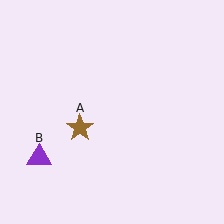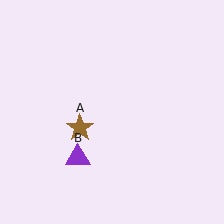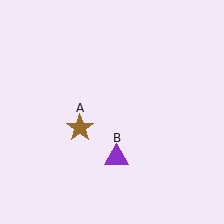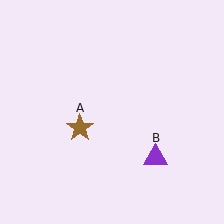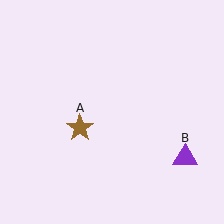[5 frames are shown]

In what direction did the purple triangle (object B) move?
The purple triangle (object B) moved right.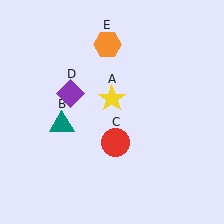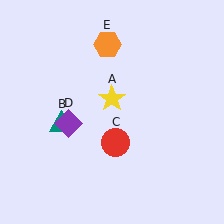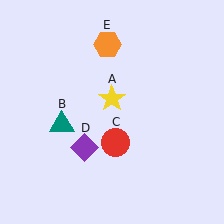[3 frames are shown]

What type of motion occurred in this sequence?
The purple diamond (object D) rotated counterclockwise around the center of the scene.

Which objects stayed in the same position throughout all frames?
Yellow star (object A) and teal triangle (object B) and red circle (object C) and orange hexagon (object E) remained stationary.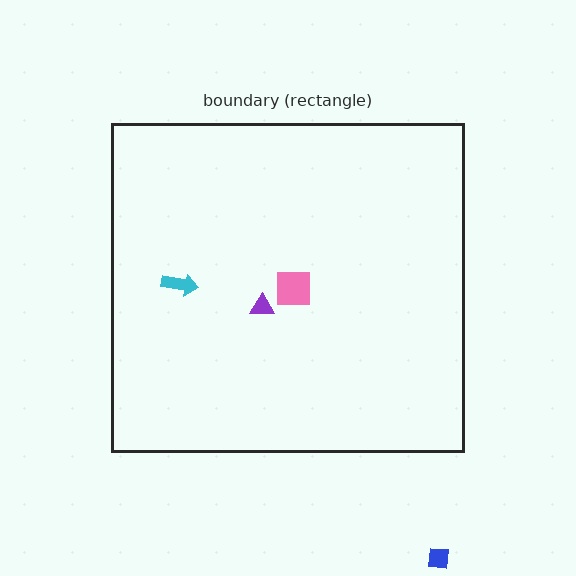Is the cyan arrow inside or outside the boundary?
Inside.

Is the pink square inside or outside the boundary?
Inside.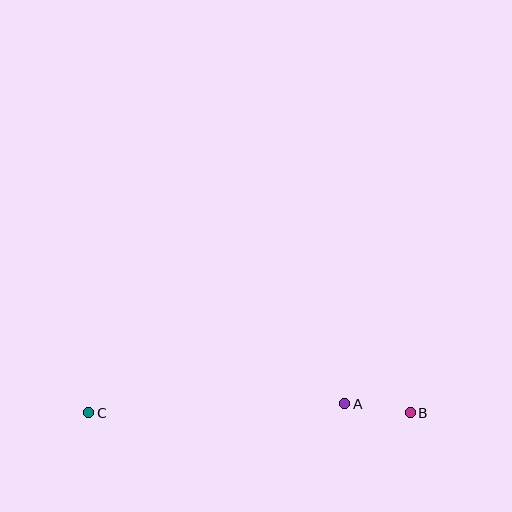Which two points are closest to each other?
Points A and B are closest to each other.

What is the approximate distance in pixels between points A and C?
The distance between A and C is approximately 256 pixels.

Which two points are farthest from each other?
Points B and C are farthest from each other.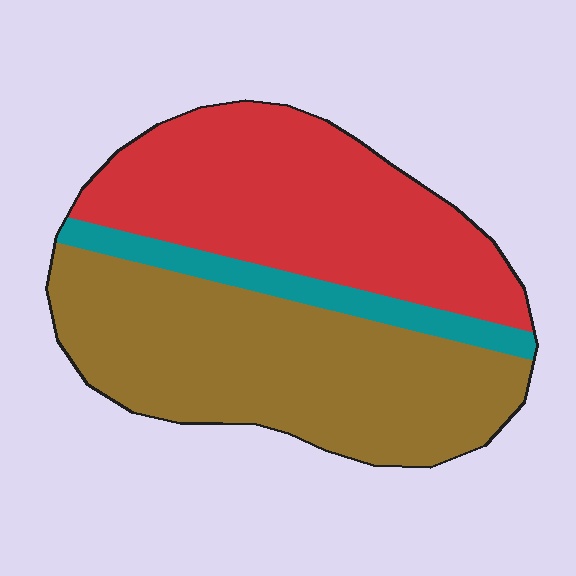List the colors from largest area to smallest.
From largest to smallest: brown, red, teal.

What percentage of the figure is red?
Red takes up about two fifths (2/5) of the figure.